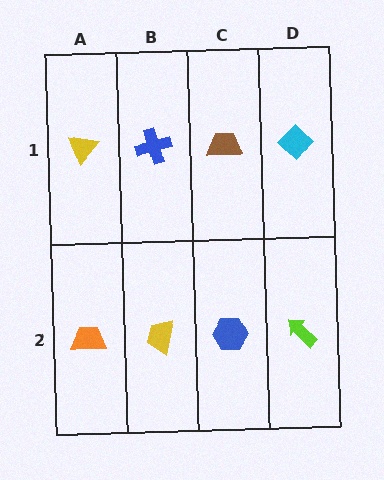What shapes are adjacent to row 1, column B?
A yellow trapezoid (row 2, column B), a yellow triangle (row 1, column A), a brown trapezoid (row 1, column C).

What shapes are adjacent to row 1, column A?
An orange trapezoid (row 2, column A), a blue cross (row 1, column B).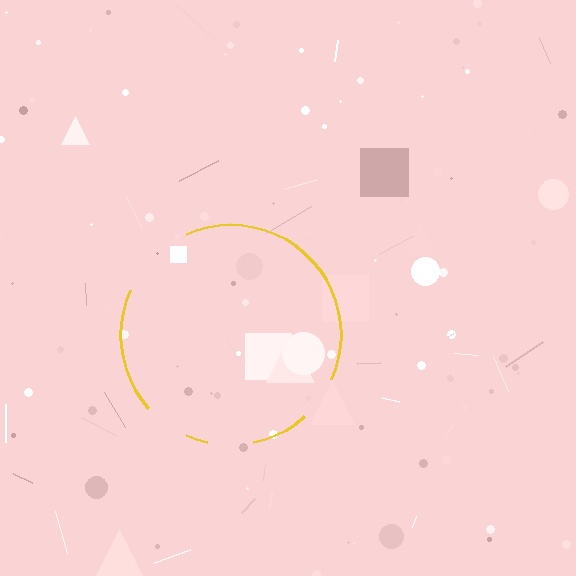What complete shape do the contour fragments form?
The contour fragments form a circle.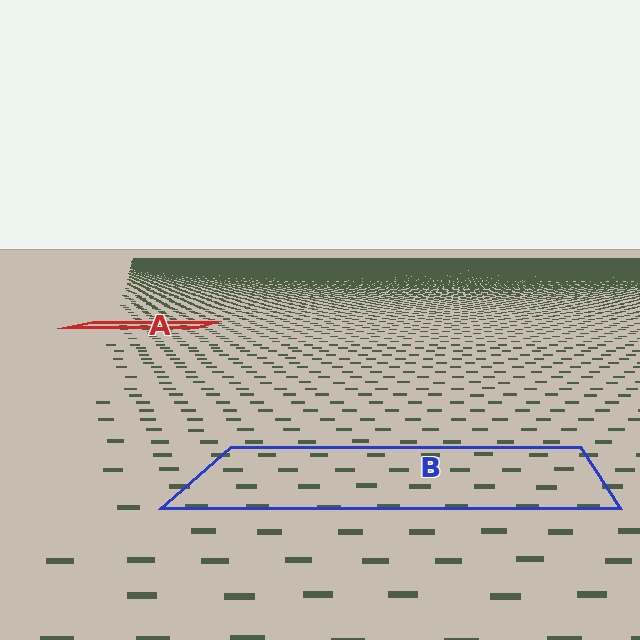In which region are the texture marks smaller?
The texture marks are smaller in region A, because it is farther away.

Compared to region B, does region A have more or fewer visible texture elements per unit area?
Region A has more texture elements per unit area — they are packed more densely because it is farther away.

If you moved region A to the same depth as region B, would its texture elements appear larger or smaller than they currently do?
They would appear larger. At a closer depth, the same texture elements are projected at a bigger on-screen size.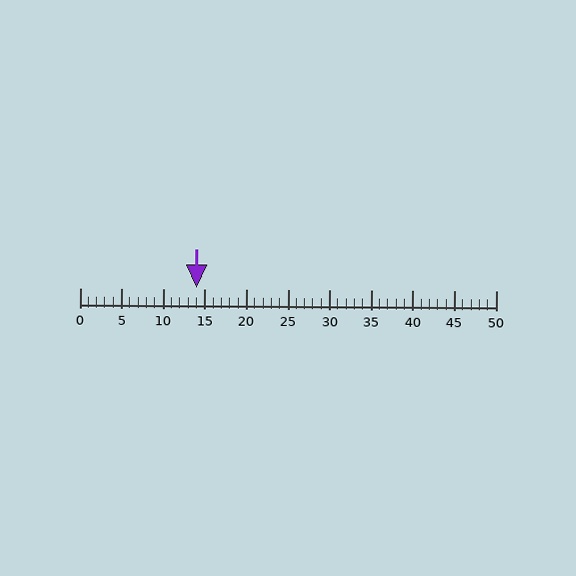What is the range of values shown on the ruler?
The ruler shows values from 0 to 50.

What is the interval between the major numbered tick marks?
The major tick marks are spaced 5 units apart.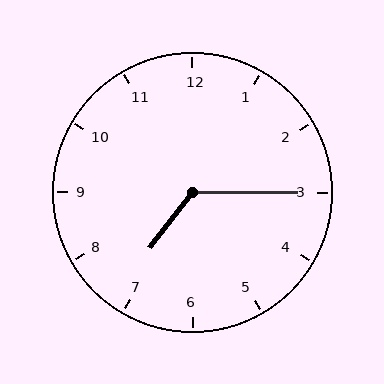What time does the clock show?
7:15.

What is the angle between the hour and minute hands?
Approximately 128 degrees.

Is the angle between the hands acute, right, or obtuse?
It is obtuse.